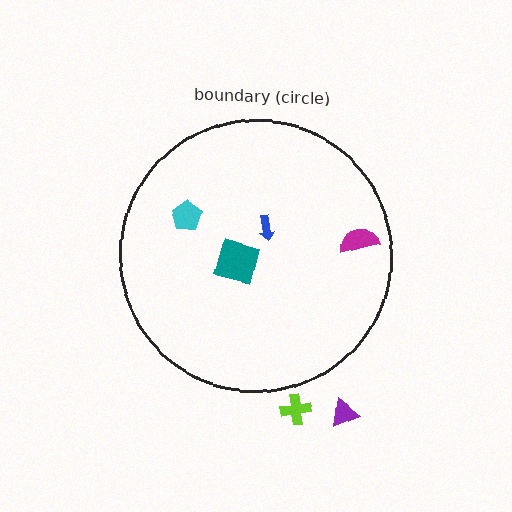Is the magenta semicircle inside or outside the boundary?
Inside.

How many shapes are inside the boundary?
4 inside, 2 outside.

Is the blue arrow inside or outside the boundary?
Inside.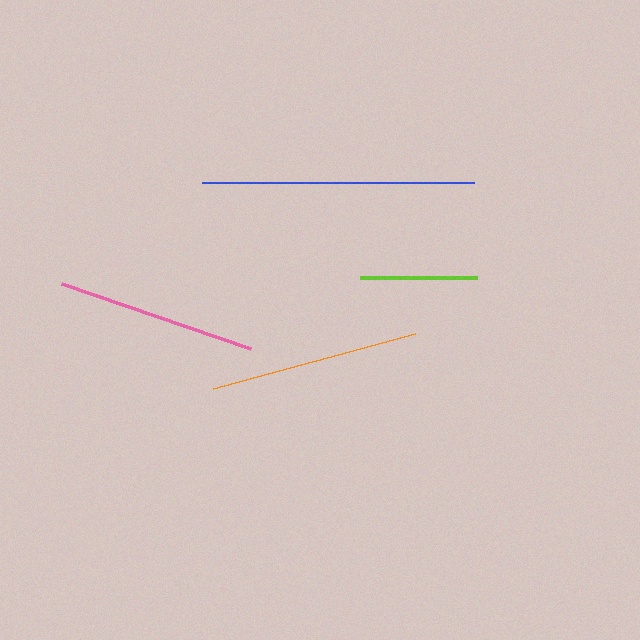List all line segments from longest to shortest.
From longest to shortest: blue, orange, pink, lime.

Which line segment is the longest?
The blue line is the longest at approximately 272 pixels.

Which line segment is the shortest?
The lime line is the shortest at approximately 117 pixels.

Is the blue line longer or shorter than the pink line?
The blue line is longer than the pink line.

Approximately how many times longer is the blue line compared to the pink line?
The blue line is approximately 1.4 times the length of the pink line.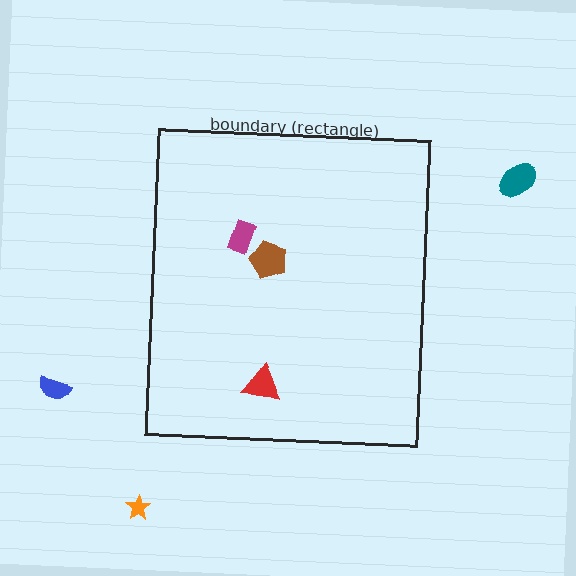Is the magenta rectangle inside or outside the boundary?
Inside.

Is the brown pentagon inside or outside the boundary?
Inside.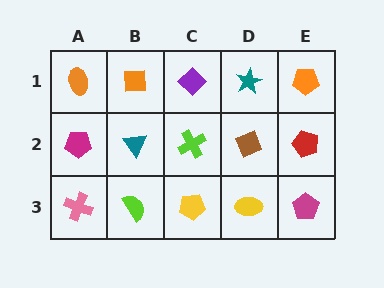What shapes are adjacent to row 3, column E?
A red pentagon (row 2, column E), a yellow ellipse (row 3, column D).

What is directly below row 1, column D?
A brown diamond.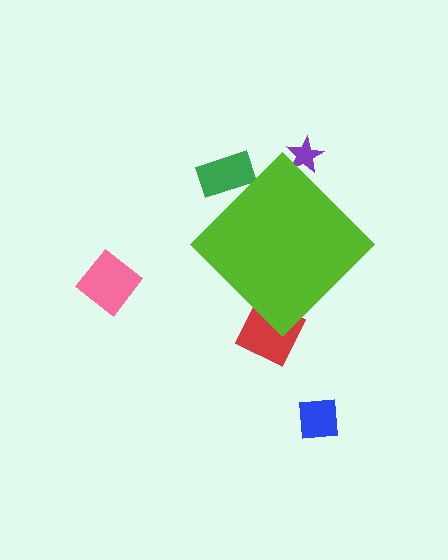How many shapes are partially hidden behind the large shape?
3 shapes are partially hidden.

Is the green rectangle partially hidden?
Yes, the green rectangle is partially hidden behind the lime diamond.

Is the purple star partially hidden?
Yes, the purple star is partially hidden behind the lime diamond.